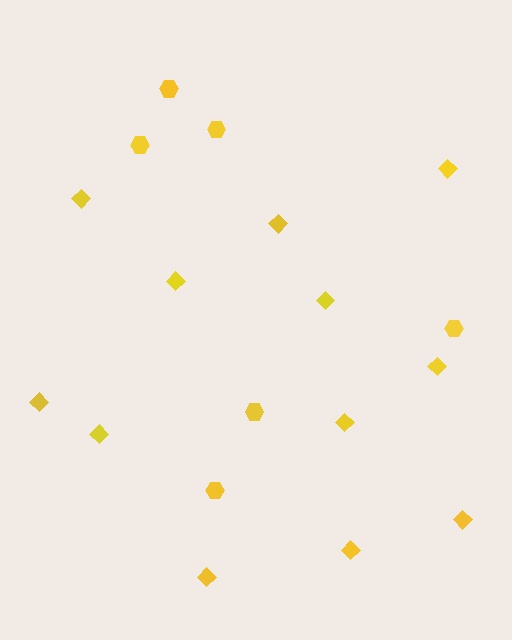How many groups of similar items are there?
There are 2 groups: one group of diamonds (12) and one group of hexagons (6).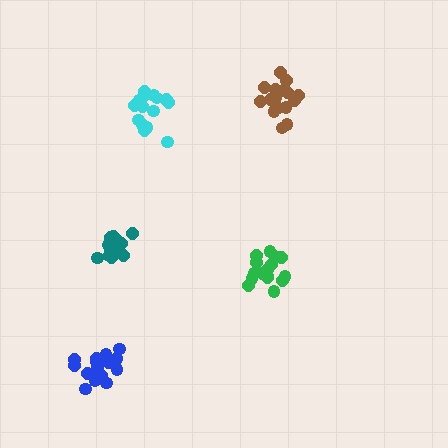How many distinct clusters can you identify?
There are 5 distinct clusters.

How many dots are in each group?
Group 1: 16 dots, Group 2: 16 dots, Group 3: 16 dots, Group 4: 16 dots, Group 5: 19 dots (83 total).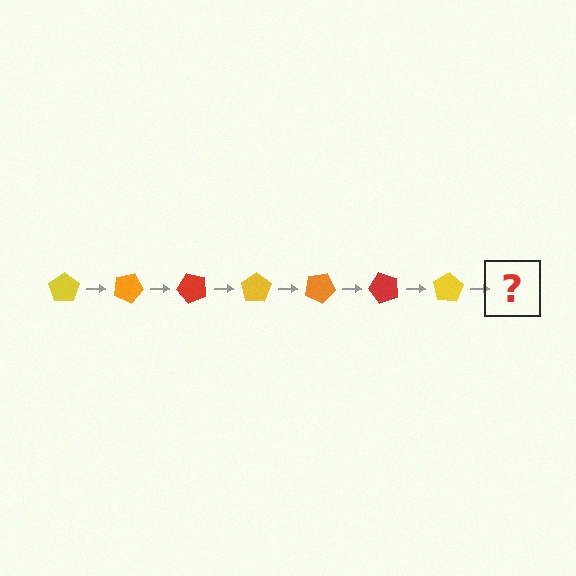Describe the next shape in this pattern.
It should be an orange pentagon, rotated 175 degrees from the start.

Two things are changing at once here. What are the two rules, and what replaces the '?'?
The two rules are that it rotates 25 degrees each step and the color cycles through yellow, orange, and red. The '?' should be an orange pentagon, rotated 175 degrees from the start.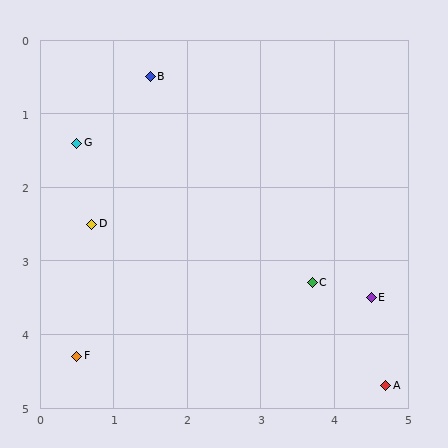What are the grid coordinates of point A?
Point A is at approximately (4.7, 4.7).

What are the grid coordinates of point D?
Point D is at approximately (0.7, 2.5).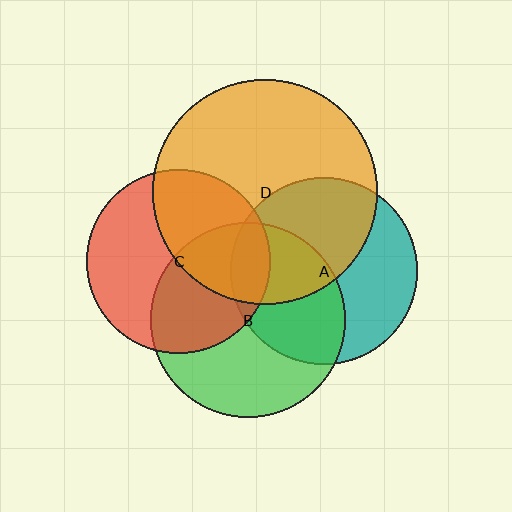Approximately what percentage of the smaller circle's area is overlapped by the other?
Approximately 45%.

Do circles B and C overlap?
Yes.